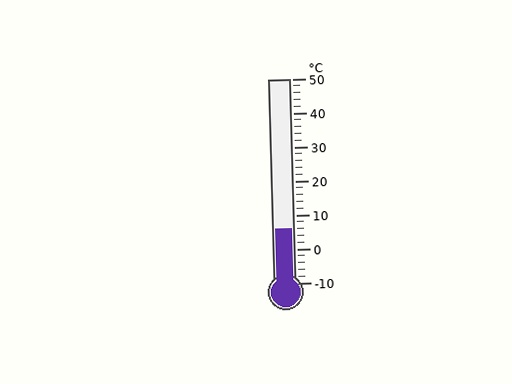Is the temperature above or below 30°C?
The temperature is below 30°C.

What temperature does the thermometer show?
The thermometer shows approximately 6°C.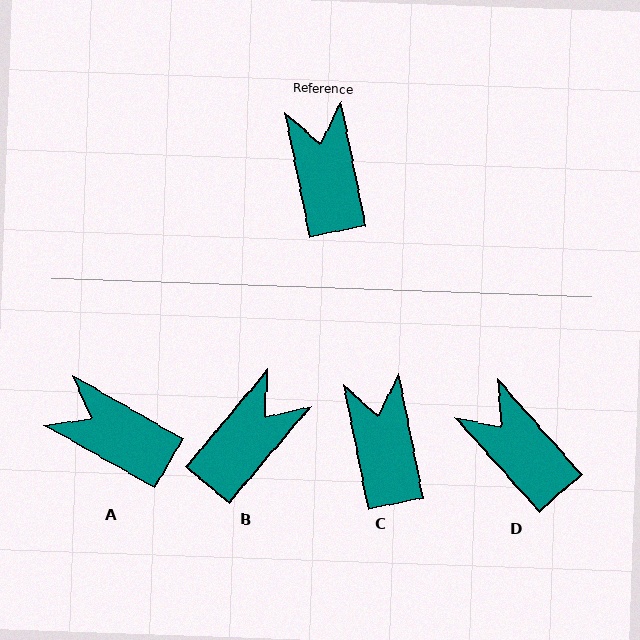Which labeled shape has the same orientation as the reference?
C.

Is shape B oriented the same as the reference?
No, it is off by about 51 degrees.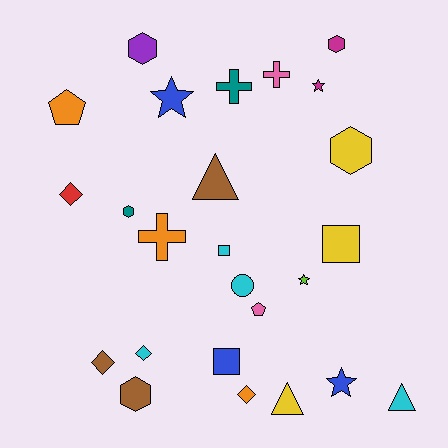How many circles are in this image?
There is 1 circle.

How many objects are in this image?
There are 25 objects.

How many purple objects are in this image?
There is 1 purple object.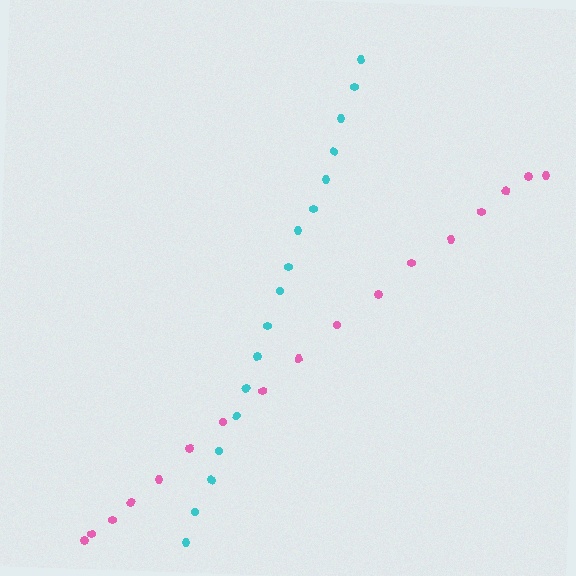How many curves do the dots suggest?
There are 2 distinct paths.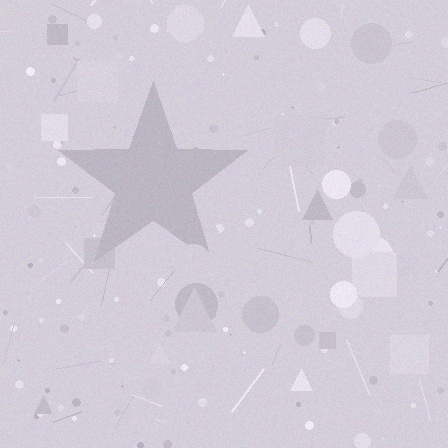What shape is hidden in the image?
A star is hidden in the image.